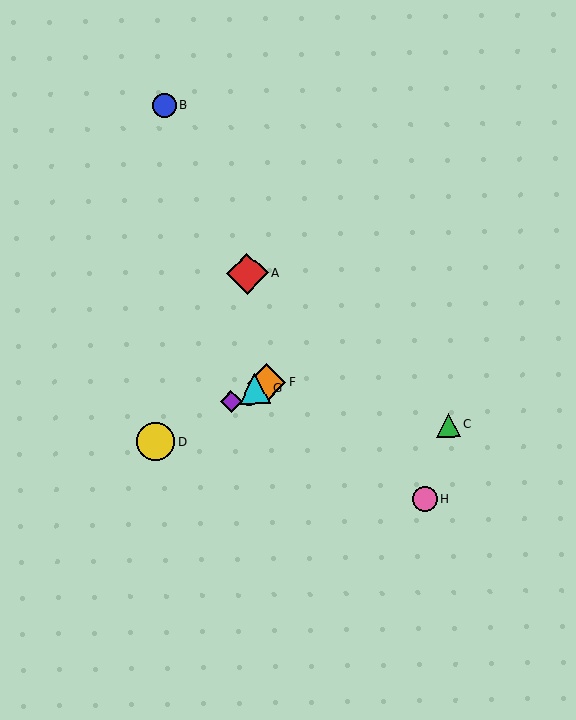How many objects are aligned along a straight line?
4 objects (D, E, F, G) are aligned along a straight line.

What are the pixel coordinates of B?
Object B is at (165, 105).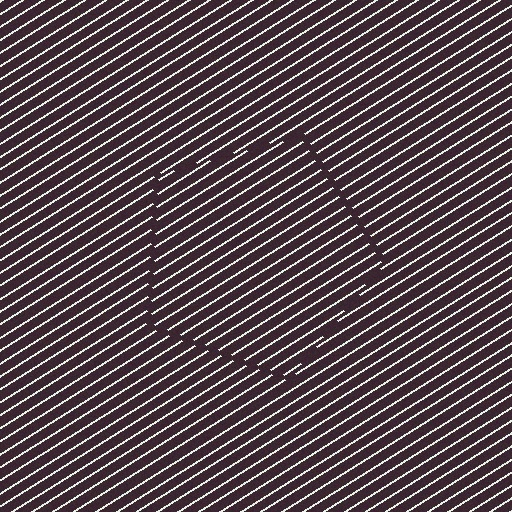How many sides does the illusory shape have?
5 sides — the line-ends trace a pentagon.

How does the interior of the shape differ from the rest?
The interior of the shape contains the same grating, shifted by half a period — the contour is defined by the phase discontinuity where line-ends from the inner and outer gratings abut.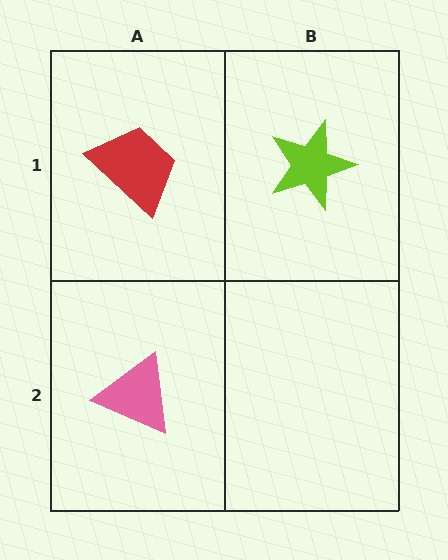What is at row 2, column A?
A pink triangle.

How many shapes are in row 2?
1 shape.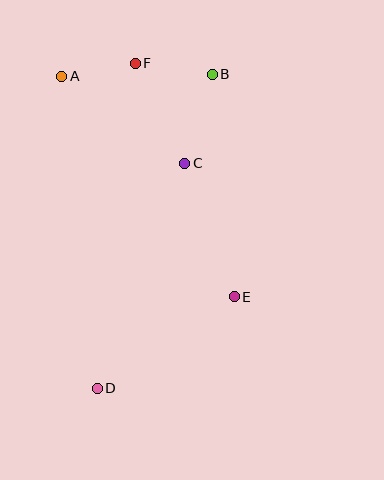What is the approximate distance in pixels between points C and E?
The distance between C and E is approximately 143 pixels.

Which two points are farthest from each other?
Points B and D are farthest from each other.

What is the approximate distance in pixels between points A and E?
The distance between A and E is approximately 280 pixels.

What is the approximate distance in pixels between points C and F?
The distance between C and F is approximately 111 pixels.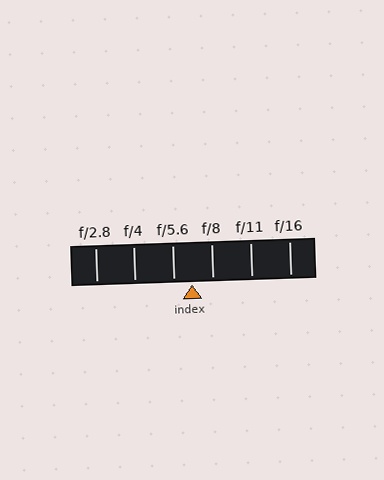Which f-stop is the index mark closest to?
The index mark is closest to f/5.6.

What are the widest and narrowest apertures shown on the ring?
The widest aperture shown is f/2.8 and the narrowest is f/16.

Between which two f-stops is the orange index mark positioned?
The index mark is between f/5.6 and f/8.